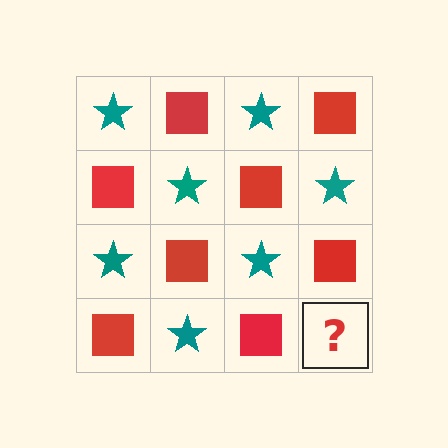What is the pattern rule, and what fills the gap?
The rule is that it alternates teal star and red square in a checkerboard pattern. The gap should be filled with a teal star.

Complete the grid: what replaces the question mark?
The question mark should be replaced with a teal star.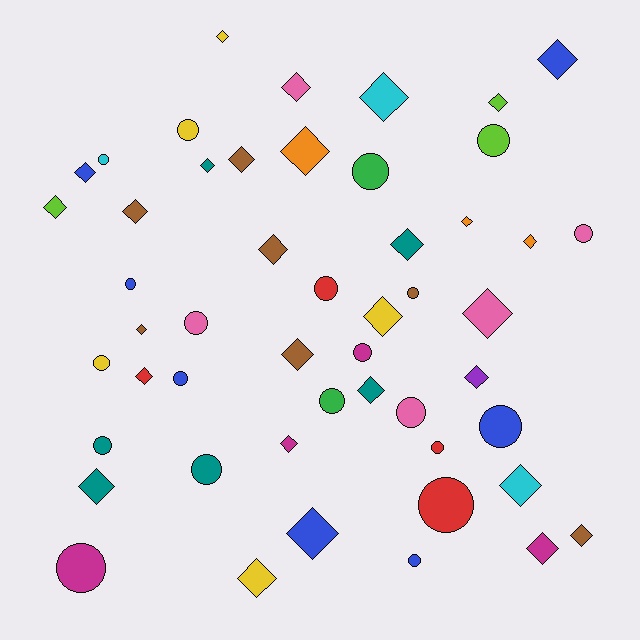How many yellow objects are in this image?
There are 5 yellow objects.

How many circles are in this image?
There are 21 circles.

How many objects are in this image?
There are 50 objects.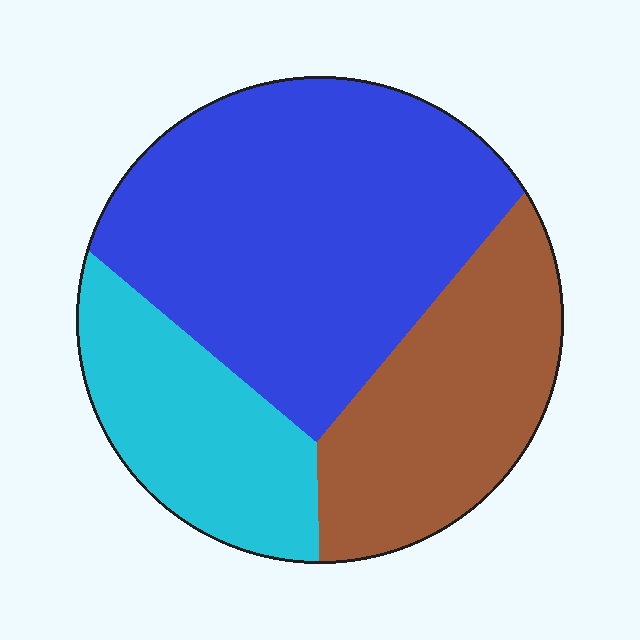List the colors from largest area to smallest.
From largest to smallest: blue, brown, cyan.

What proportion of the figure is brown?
Brown takes up about one quarter (1/4) of the figure.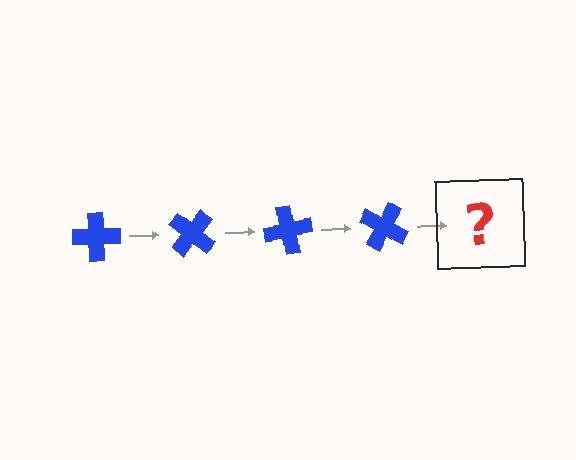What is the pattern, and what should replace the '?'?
The pattern is that the cross rotates 40 degrees each step. The '?' should be a blue cross rotated 160 degrees.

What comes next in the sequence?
The next element should be a blue cross rotated 160 degrees.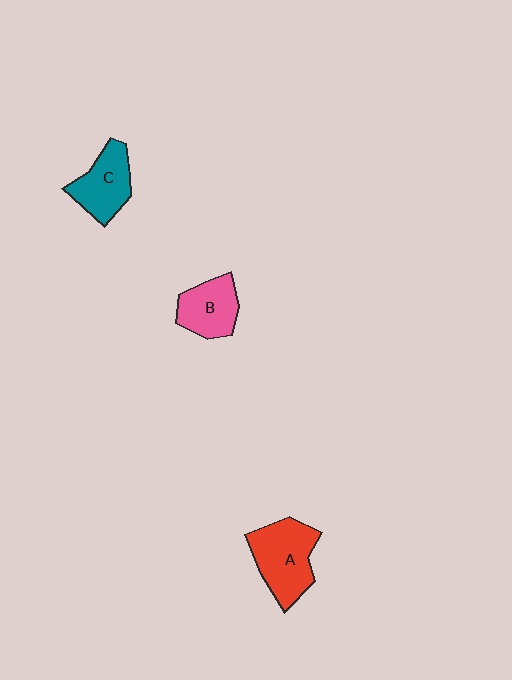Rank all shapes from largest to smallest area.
From largest to smallest: A (red), C (teal), B (pink).